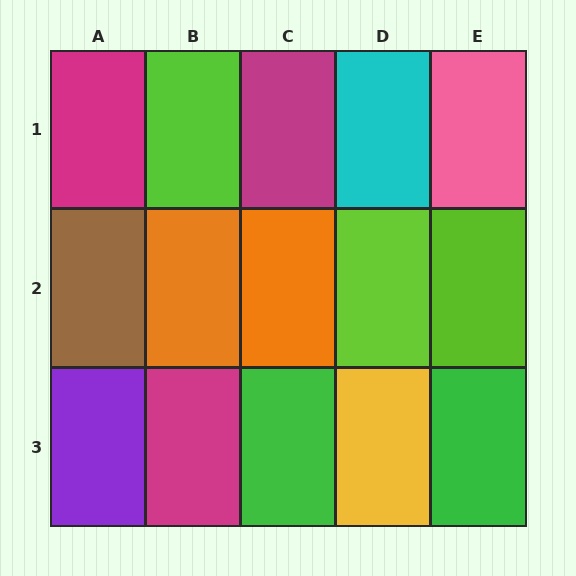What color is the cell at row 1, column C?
Magenta.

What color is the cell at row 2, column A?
Brown.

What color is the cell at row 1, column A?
Magenta.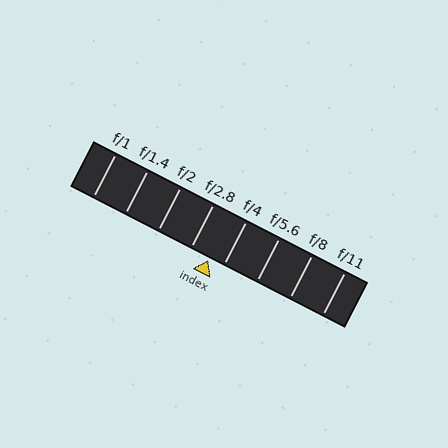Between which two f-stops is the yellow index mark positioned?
The index mark is between f/2.8 and f/4.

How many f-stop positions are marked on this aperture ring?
There are 8 f-stop positions marked.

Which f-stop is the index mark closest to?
The index mark is closest to f/4.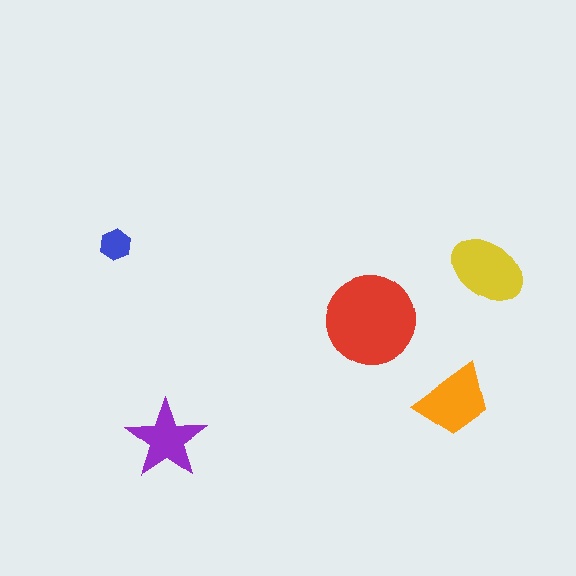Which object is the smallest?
The blue hexagon.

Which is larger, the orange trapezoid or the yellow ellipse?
The yellow ellipse.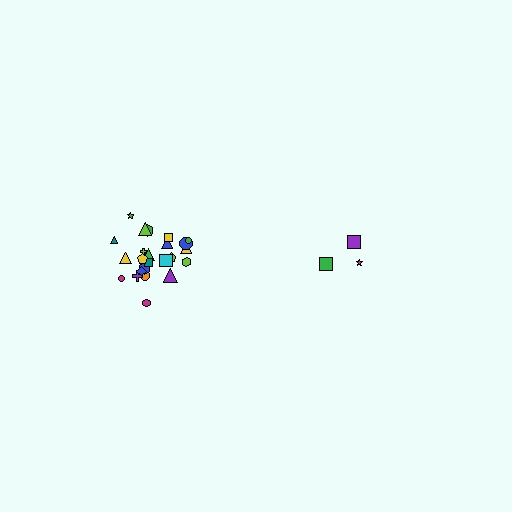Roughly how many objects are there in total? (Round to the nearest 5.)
Roughly 30 objects in total.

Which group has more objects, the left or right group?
The left group.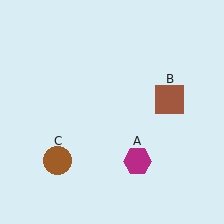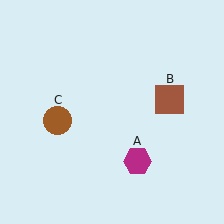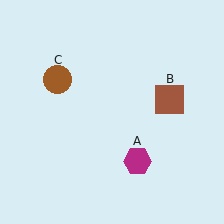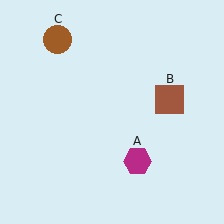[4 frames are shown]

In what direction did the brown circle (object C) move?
The brown circle (object C) moved up.